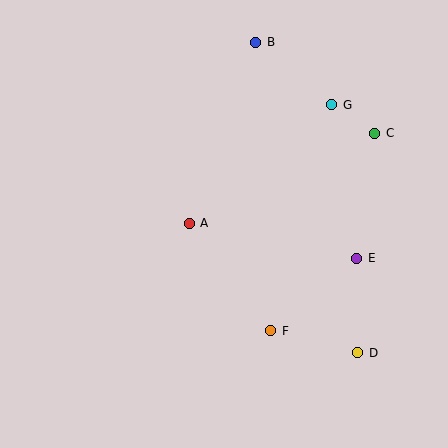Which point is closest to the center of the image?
Point A at (189, 223) is closest to the center.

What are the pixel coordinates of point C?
Point C is at (375, 133).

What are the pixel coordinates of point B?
Point B is at (256, 42).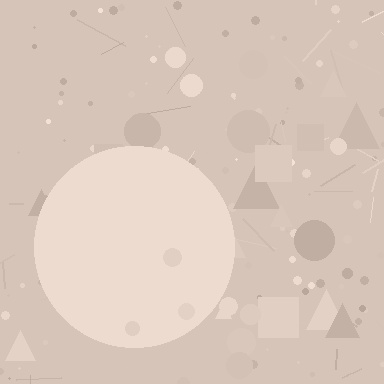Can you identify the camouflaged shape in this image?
The camouflaged shape is a circle.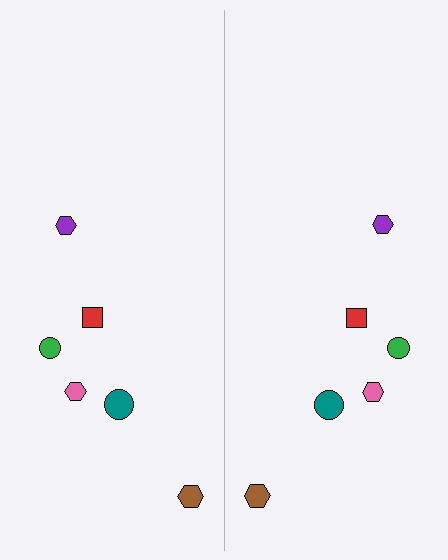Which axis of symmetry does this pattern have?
The pattern has a vertical axis of symmetry running through the center of the image.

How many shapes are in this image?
There are 12 shapes in this image.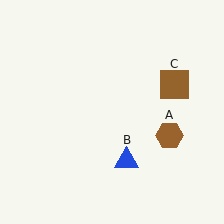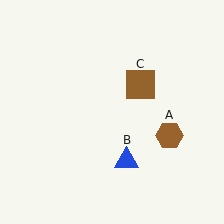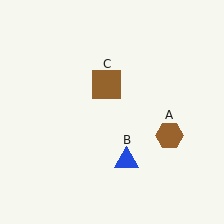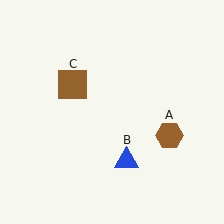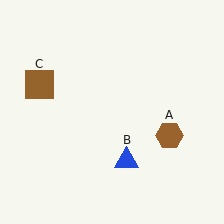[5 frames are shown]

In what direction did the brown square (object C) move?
The brown square (object C) moved left.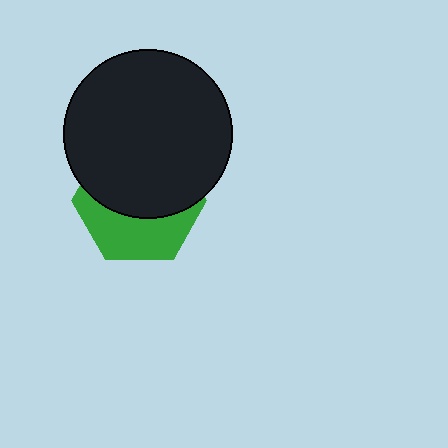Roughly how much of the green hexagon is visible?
A small part of it is visible (roughly 41%).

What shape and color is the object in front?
The object in front is a black circle.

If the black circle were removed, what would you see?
You would see the complete green hexagon.